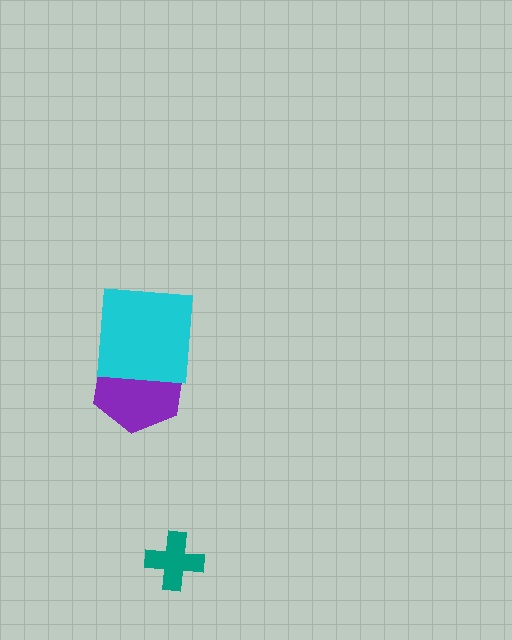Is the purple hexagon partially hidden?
Yes, it is partially covered by another shape.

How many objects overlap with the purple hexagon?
1 object overlaps with the purple hexagon.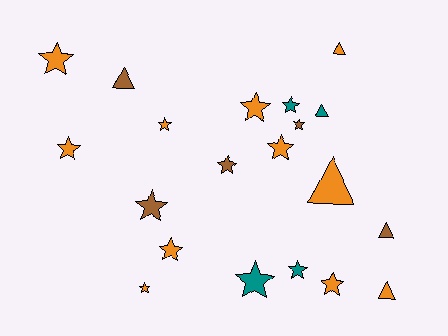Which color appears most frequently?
Orange, with 11 objects.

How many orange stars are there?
There are 8 orange stars.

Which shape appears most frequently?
Star, with 14 objects.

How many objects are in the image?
There are 20 objects.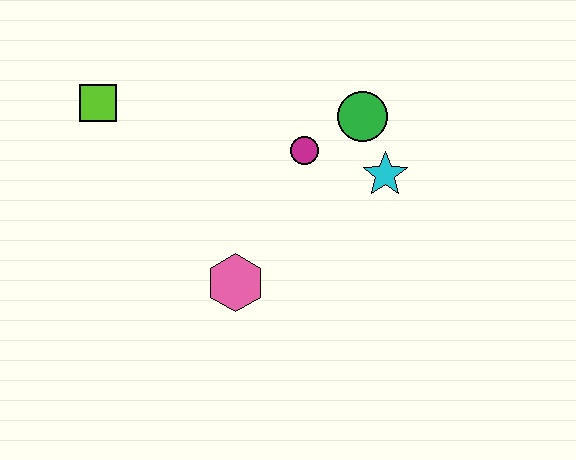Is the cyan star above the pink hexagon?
Yes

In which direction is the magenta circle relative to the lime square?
The magenta circle is to the right of the lime square.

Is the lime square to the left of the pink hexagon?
Yes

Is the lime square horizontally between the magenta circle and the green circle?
No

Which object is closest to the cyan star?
The green circle is closest to the cyan star.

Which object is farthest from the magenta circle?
The lime square is farthest from the magenta circle.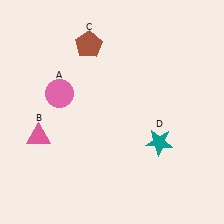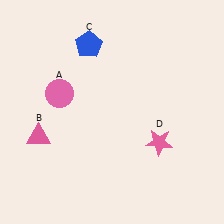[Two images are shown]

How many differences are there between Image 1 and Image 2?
There are 2 differences between the two images.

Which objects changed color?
C changed from brown to blue. D changed from teal to pink.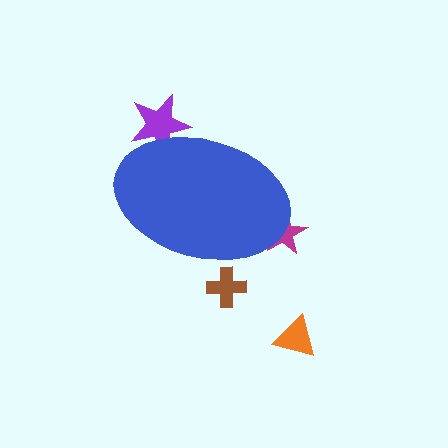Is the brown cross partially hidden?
Yes, the brown cross is partially hidden behind the blue ellipse.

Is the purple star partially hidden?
Yes, the purple star is partially hidden behind the blue ellipse.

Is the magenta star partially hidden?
Yes, the magenta star is partially hidden behind the blue ellipse.